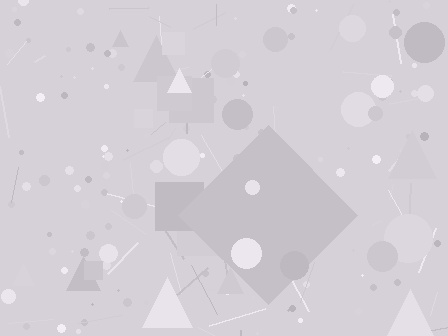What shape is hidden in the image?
A diamond is hidden in the image.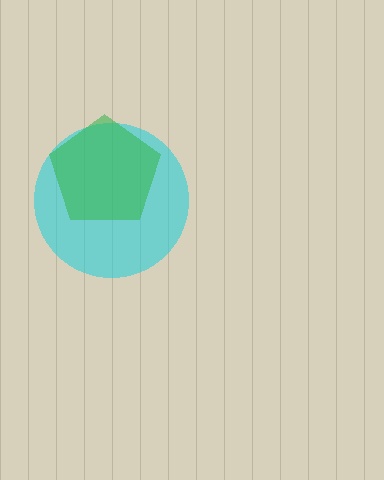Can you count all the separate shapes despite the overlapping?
Yes, there are 2 separate shapes.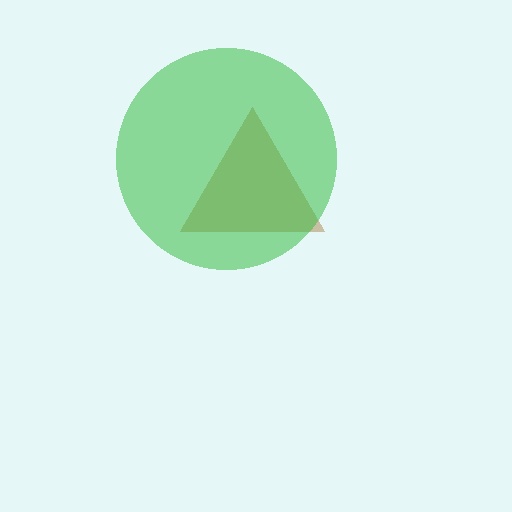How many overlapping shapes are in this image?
There are 2 overlapping shapes in the image.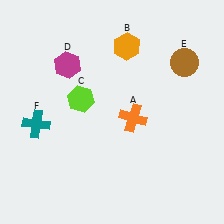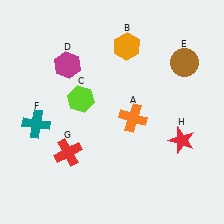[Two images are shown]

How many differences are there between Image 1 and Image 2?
There are 2 differences between the two images.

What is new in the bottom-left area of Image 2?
A red cross (G) was added in the bottom-left area of Image 2.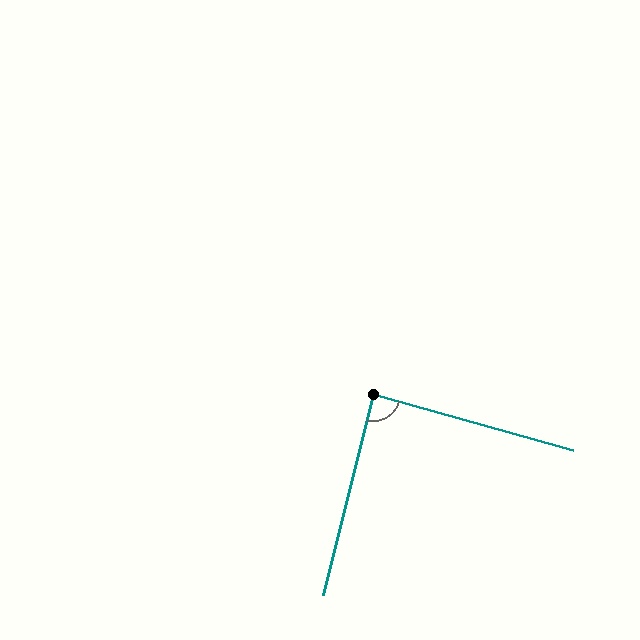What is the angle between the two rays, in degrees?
Approximately 88 degrees.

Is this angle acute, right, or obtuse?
It is approximately a right angle.